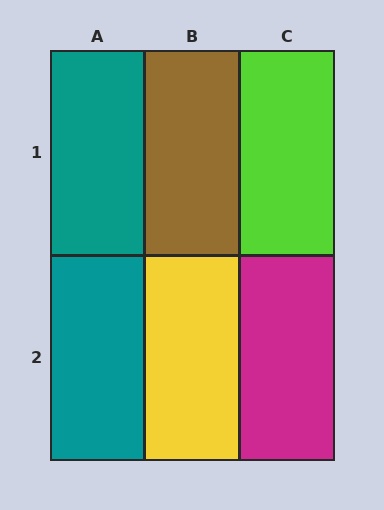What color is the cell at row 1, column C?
Lime.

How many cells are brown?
1 cell is brown.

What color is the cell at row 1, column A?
Teal.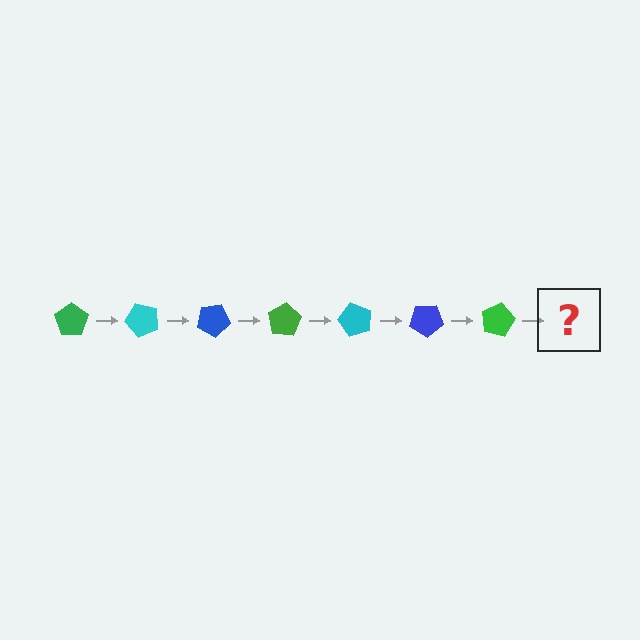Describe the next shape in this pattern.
It should be a cyan pentagon, rotated 350 degrees from the start.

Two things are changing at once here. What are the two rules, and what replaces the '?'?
The two rules are that it rotates 50 degrees each step and the color cycles through green, cyan, and blue. The '?' should be a cyan pentagon, rotated 350 degrees from the start.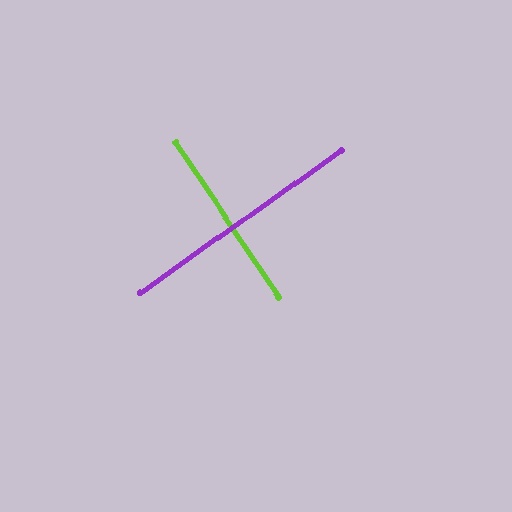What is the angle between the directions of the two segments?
Approximately 88 degrees.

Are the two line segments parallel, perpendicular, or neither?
Perpendicular — they meet at approximately 88°.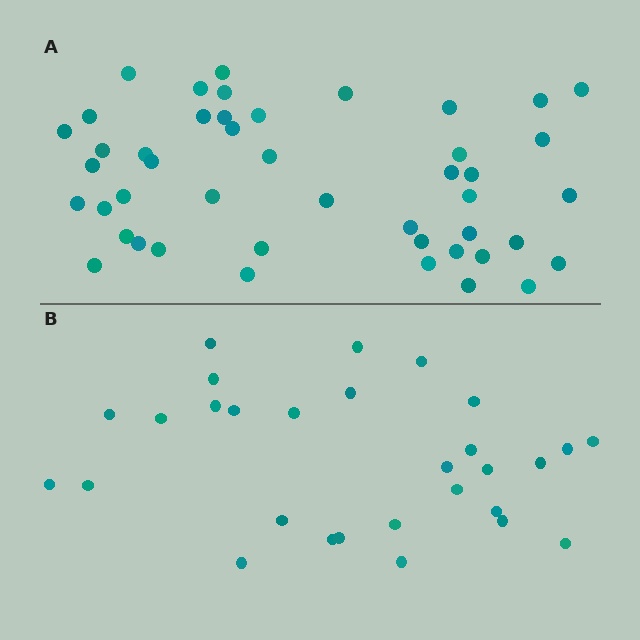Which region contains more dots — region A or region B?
Region A (the top region) has more dots.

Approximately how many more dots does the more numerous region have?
Region A has approximately 15 more dots than region B.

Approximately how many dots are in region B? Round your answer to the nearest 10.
About 30 dots. (The exact count is 29, which rounds to 30.)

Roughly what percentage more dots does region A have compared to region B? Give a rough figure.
About 60% more.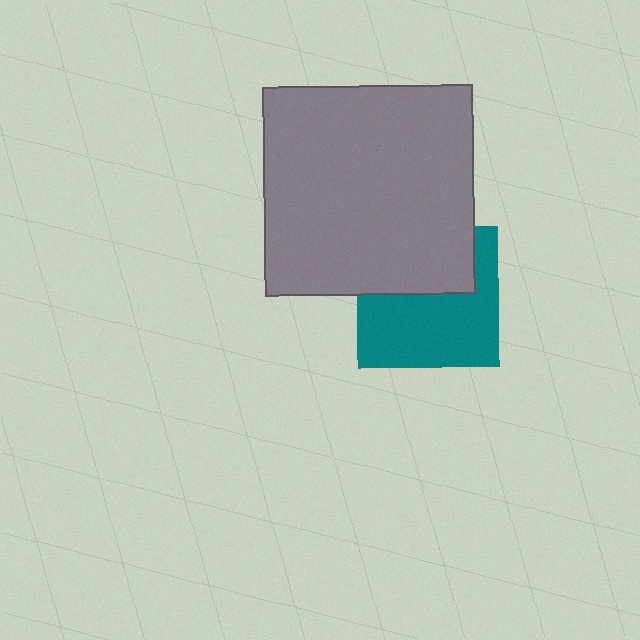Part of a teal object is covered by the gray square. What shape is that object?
It is a square.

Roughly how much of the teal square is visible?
About half of it is visible (roughly 60%).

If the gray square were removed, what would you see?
You would see the complete teal square.